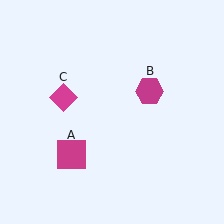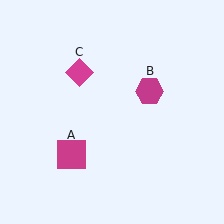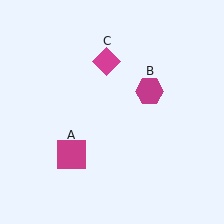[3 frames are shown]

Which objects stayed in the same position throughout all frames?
Magenta square (object A) and magenta hexagon (object B) remained stationary.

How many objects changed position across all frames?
1 object changed position: magenta diamond (object C).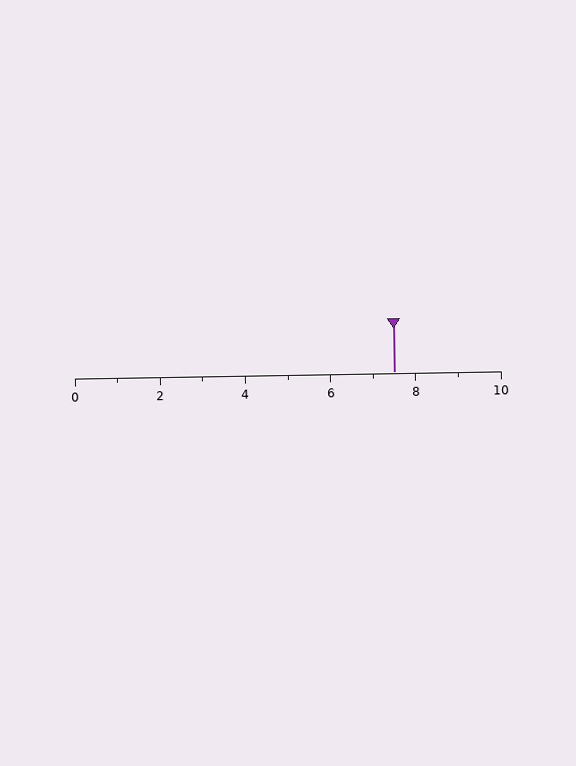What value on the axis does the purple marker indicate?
The marker indicates approximately 7.5.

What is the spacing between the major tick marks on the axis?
The major ticks are spaced 2 apart.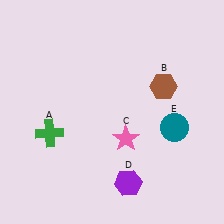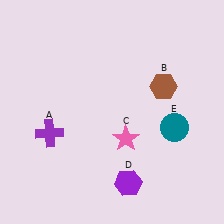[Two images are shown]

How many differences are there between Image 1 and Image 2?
There is 1 difference between the two images.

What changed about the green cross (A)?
In Image 1, A is green. In Image 2, it changed to purple.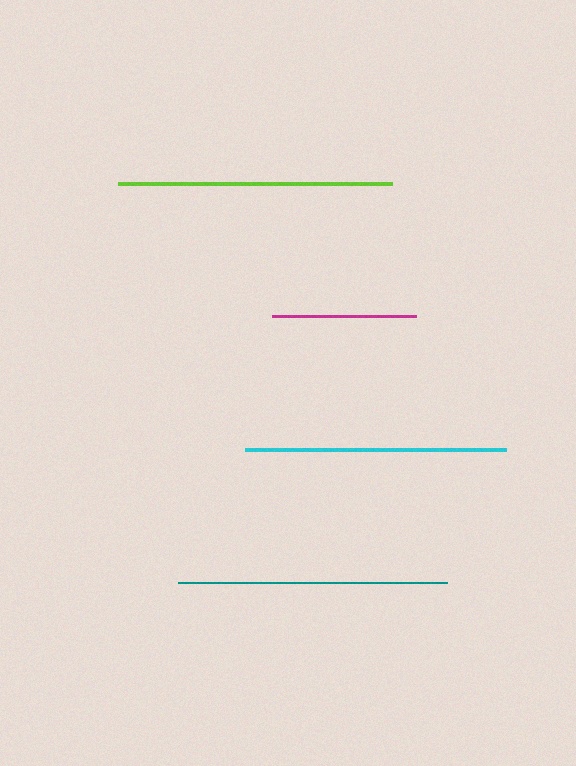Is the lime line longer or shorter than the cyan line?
The lime line is longer than the cyan line.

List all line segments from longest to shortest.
From longest to shortest: lime, teal, cyan, magenta.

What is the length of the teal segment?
The teal segment is approximately 268 pixels long.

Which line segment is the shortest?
The magenta line is the shortest at approximately 144 pixels.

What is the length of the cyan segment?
The cyan segment is approximately 261 pixels long.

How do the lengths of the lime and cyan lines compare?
The lime and cyan lines are approximately the same length.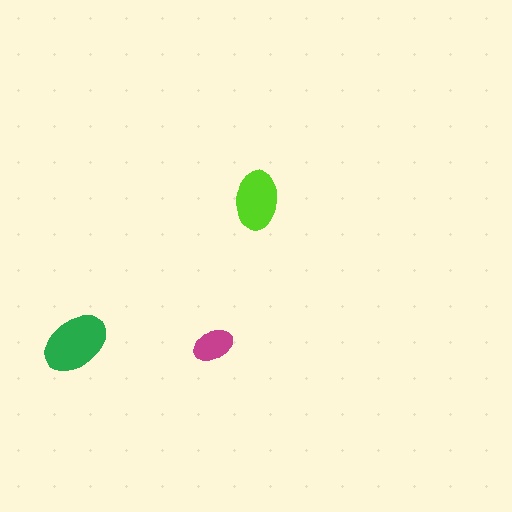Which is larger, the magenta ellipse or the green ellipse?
The green one.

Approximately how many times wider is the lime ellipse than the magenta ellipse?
About 1.5 times wider.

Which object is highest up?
The lime ellipse is topmost.